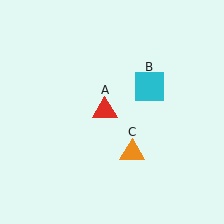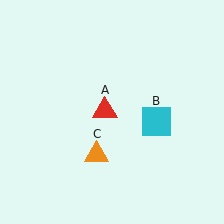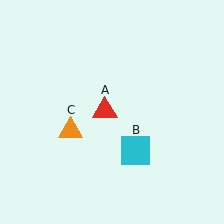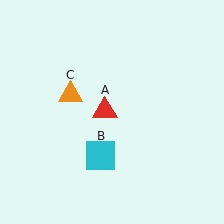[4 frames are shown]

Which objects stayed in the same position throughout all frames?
Red triangle (object A) remained stationary.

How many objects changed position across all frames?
2 objects changed position: cyan square (object B), orange triangle (object C).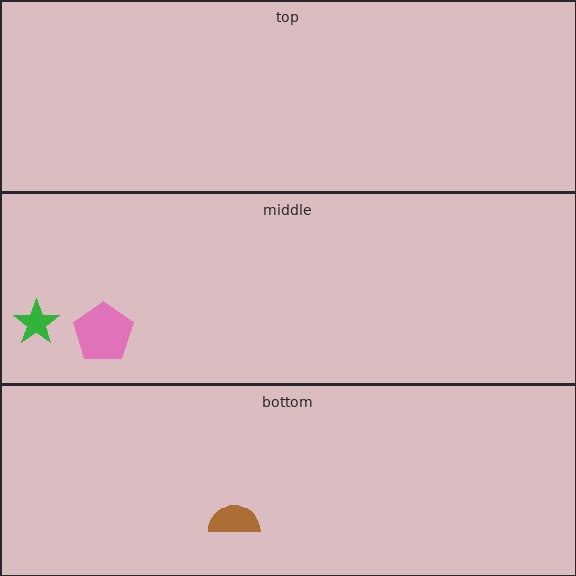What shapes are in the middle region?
The green star, the pink pentagon.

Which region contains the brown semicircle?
The bottom region.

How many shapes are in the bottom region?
1.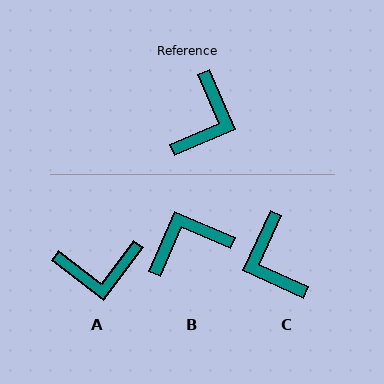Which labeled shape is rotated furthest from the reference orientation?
C, about 137 degrees away.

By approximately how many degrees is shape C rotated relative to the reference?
Approximately 137 degrees clockwise.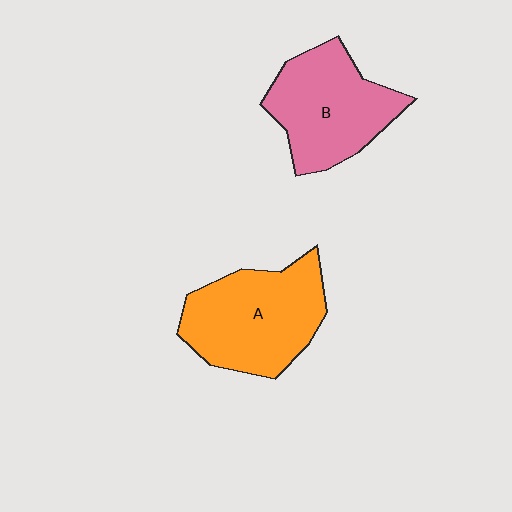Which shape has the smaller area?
Shape B (pink).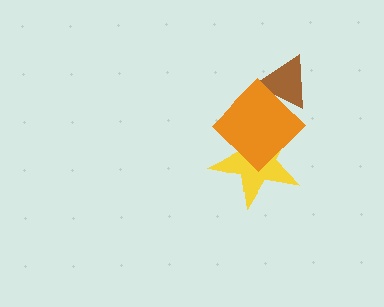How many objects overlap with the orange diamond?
2 objects overlap with the orange diamond.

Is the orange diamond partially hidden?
No, no other shape covers it.